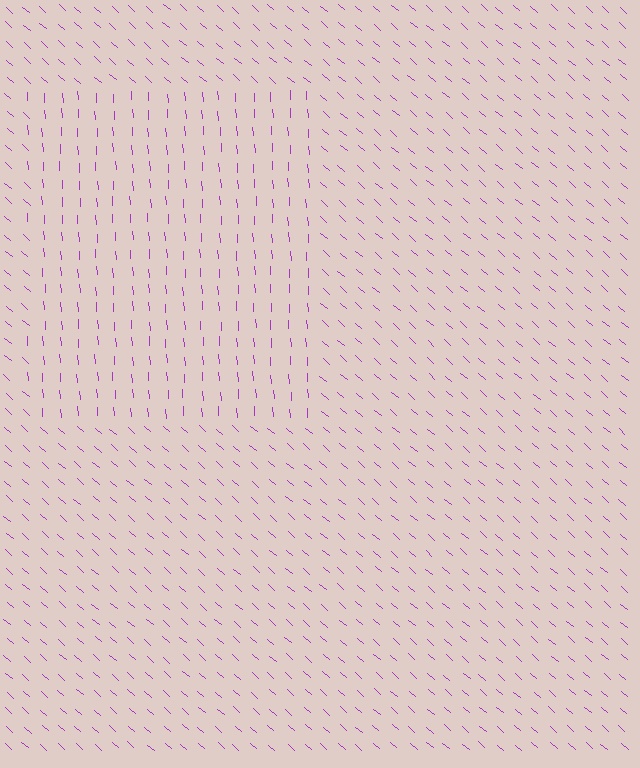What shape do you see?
I see a rectangle.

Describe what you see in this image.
The image is filled with small purple line segments. A rectangle region in the image has lines oriented differently from the surrounding lines, creating a visible texture boundary.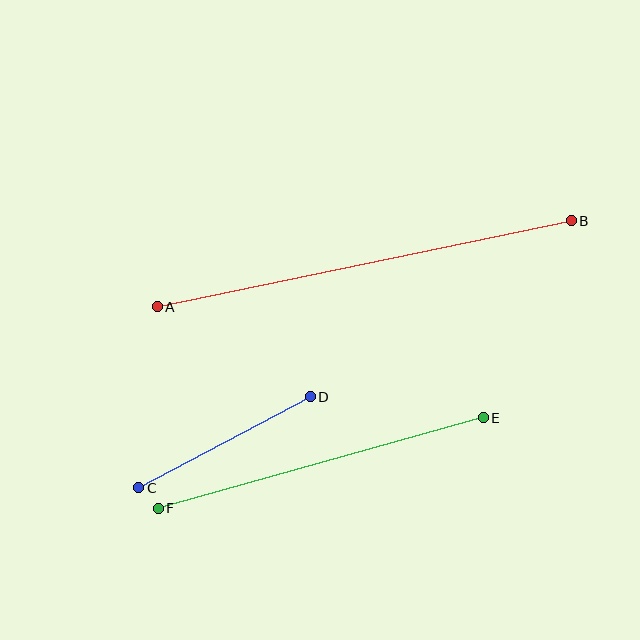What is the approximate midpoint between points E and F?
The midpoint is at approximately (321, 463) pixels.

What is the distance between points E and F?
The distance is approximately 337 pixels.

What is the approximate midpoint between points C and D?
The midpoint is at approximately (225, 442) pixels.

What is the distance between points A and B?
The distance is approximately 423 pixels.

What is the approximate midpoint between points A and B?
The midpoint is at approximately (364, 264) pixels.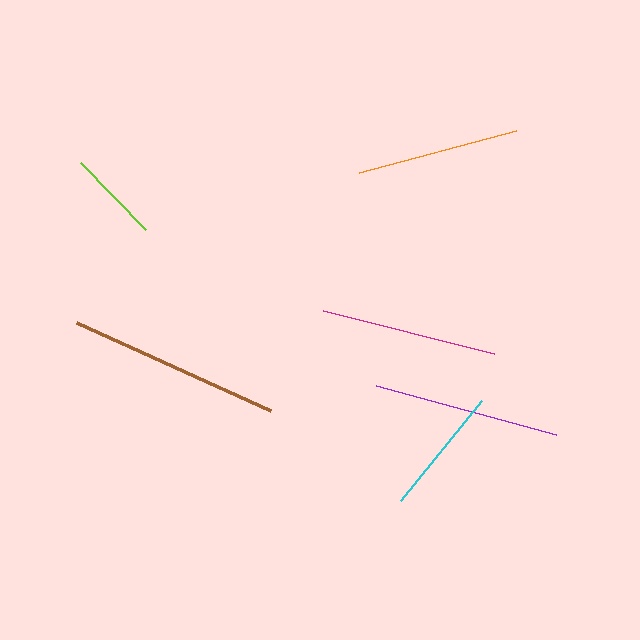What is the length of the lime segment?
The lime segment is approximately 94 pixels long.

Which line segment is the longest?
The brown line is the longest at approximately 213 pixels.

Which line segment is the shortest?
The lime line is the shortest at approximately 94 pixels.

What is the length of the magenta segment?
The magenta segment is approximately 176 pixels long.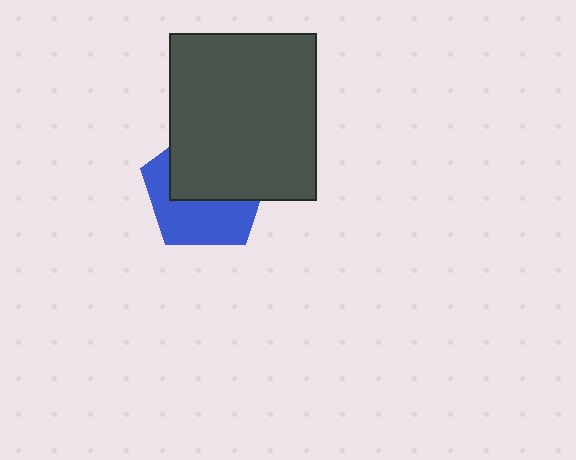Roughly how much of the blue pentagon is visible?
About half of it is visible (roughly 47%).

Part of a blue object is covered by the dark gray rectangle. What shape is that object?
It is a pentagon.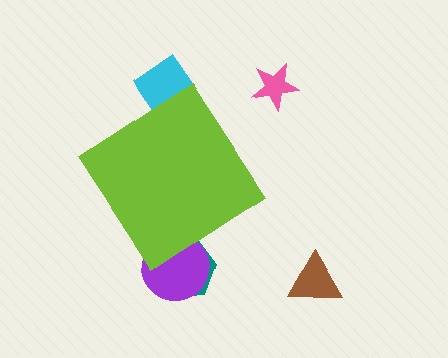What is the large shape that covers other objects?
A lime diamond.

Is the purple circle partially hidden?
Yes, the purple circle is partially hidden behind the lime diamond.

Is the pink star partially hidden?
No, the pink star is fully visible.